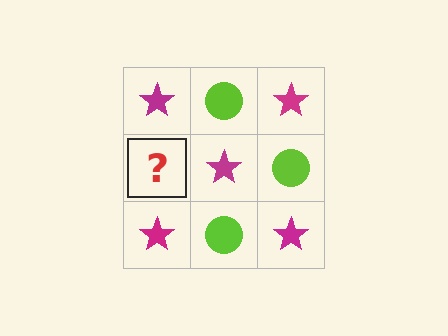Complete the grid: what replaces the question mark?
The question mark should be replaced with a lime circle.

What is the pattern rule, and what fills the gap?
The rule is that it alternates magenta star and lime circle in a checkerboard pattern. The gap should be filled with a lime circle.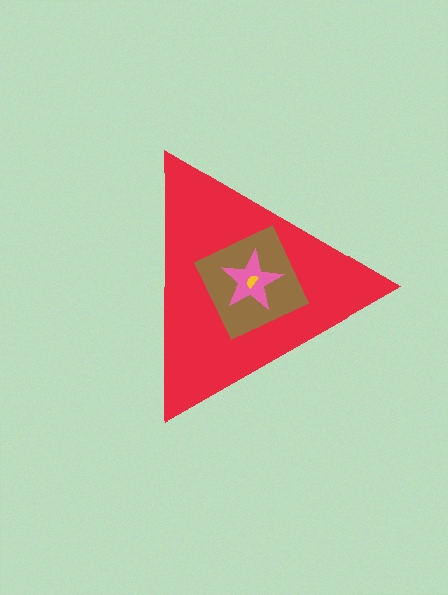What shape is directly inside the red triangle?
The brown diamond.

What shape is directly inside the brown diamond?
The pink star.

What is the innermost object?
The yellow semicircle.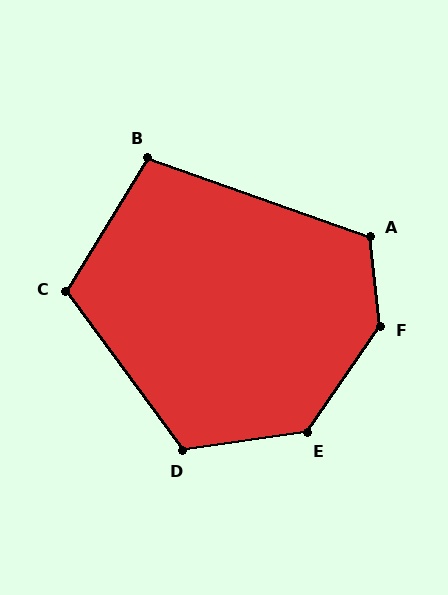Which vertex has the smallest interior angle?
B, at approximately 102 degrees.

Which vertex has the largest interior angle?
F, at approximately 140 degrees.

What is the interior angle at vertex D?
Approximately 118 degrees (obtuse).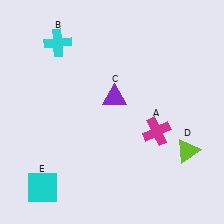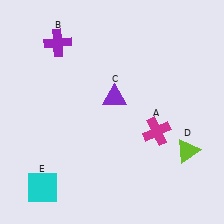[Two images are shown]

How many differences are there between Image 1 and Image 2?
There is 1 difference between the two images.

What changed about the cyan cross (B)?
In Image 1, B is cyan. In Image 2, it changed to purple.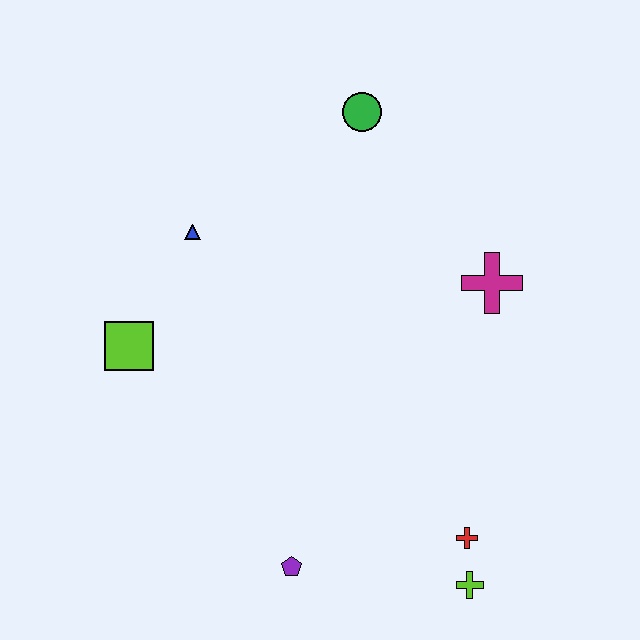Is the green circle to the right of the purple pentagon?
Yes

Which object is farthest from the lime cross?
The green circle is farthest from the lime cross.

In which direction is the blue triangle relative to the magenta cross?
The blue triangle is to the left of the magenta cross.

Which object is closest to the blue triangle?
The lime square is closest to the blue triangle.